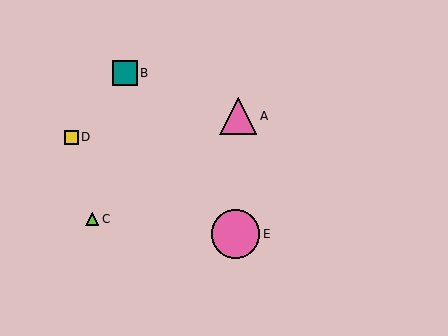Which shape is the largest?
The pink circle (labeled E) is the largest.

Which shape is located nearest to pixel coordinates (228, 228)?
The pink circle (labeled E) at (235, 234) is nearest to that location.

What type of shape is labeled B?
Shape B is a teal square.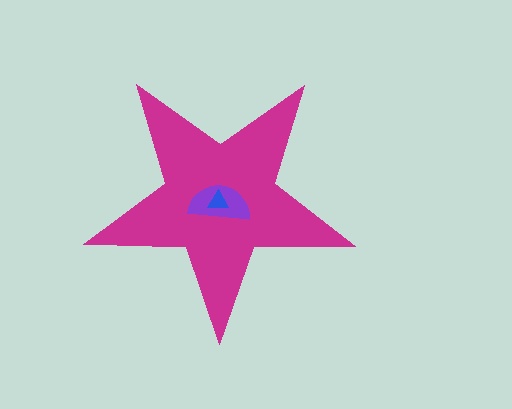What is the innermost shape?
The blue triangle.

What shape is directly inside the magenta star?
The purple semicircle.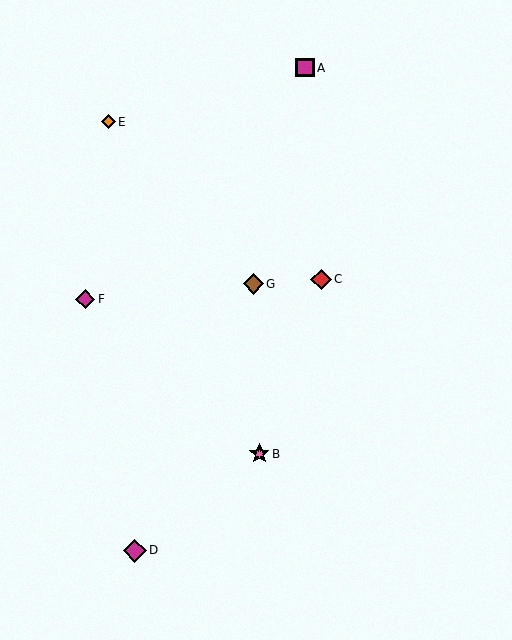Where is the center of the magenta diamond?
The center of the magenta diamond is at (135, 550).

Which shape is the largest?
The magenta diamond (labeled D) is the largest.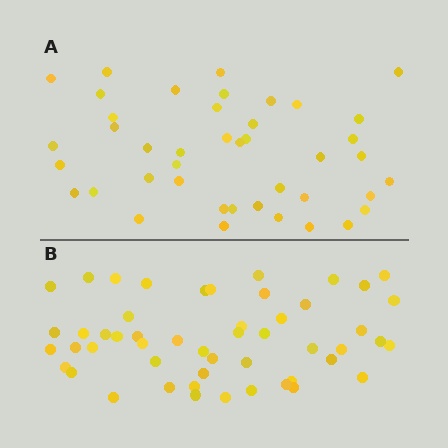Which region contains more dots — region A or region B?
Region B (the bottom region) has more dots.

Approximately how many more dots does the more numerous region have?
Region B has roughly 8 or so more dots than region A.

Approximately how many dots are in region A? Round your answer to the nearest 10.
About 40 dots. (The exact count is 42, which rounds to 40.)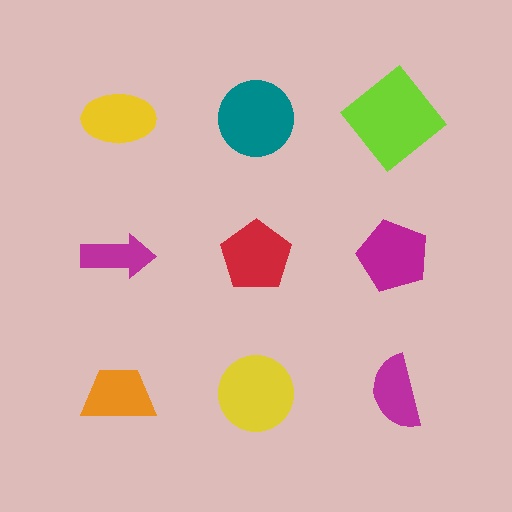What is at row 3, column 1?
An orange trapezoid.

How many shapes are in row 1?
3 shapes.